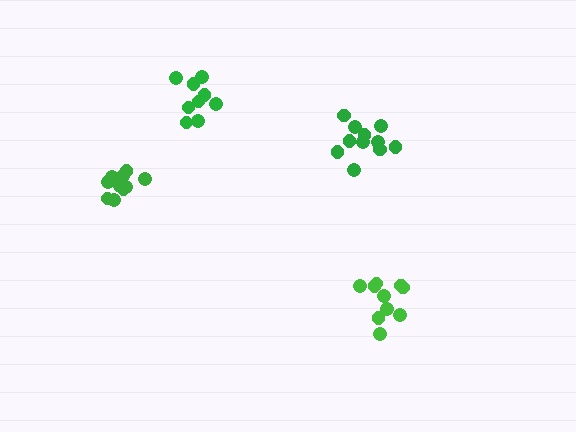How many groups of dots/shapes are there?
There are 4 groups.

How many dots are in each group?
Group 1: 9 dots, Group 2: 10 dots, Group 3: 11 dots, Group 4: 10 dots (40 total).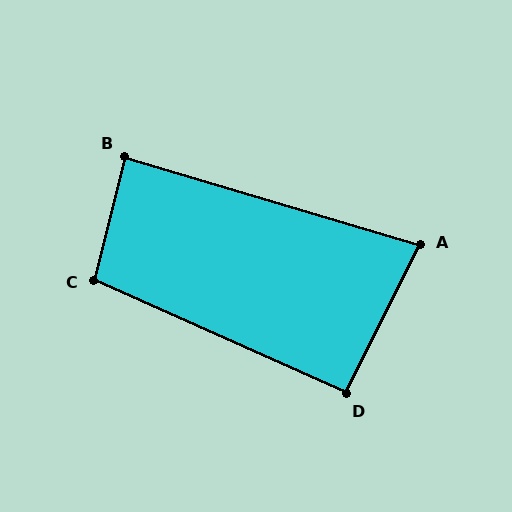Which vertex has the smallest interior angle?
A, at approximately 80 degrees.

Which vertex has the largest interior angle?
C, at approximately 100 degrees.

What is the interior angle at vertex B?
Approximately 88 degrees (approximately right).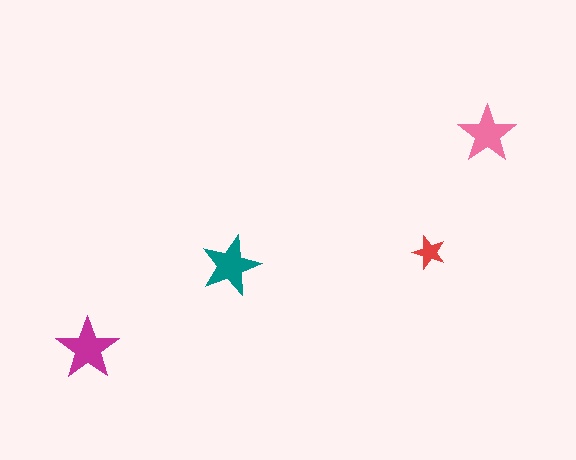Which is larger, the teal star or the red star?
The teal one.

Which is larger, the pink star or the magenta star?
The magenta one.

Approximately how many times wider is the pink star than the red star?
About 2 times wider.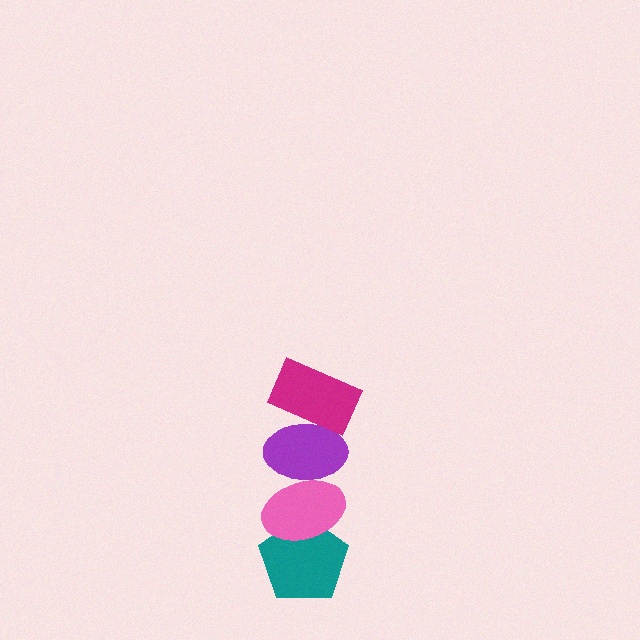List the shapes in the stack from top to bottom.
From top to bottom: the magenta rectangle, the purple ellipse, the pink ellipse, the teal pentagon.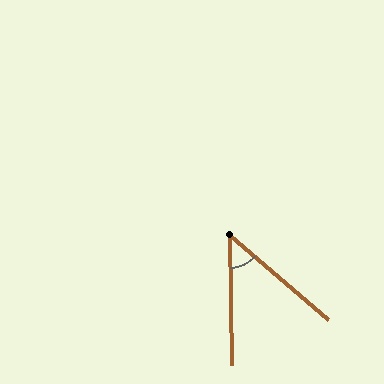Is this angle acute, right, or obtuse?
It is acute.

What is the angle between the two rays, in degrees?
Approximately 48 degrees.